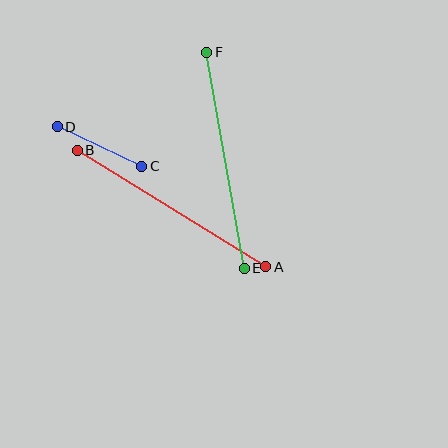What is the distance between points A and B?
The distance is approximately 222 pixels.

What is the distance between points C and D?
The distance is approximately 93 pixels.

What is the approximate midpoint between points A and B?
The midpoint is at approximately (172, 209) pixels.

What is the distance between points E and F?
The distance is approximately 219 pixels.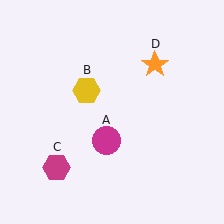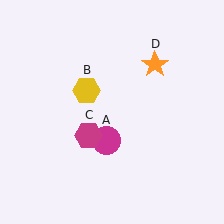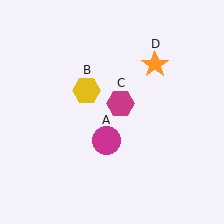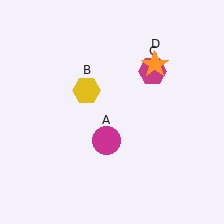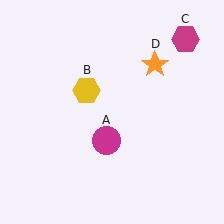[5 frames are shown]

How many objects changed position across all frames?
1 object changed position: magenta hexagon (object C).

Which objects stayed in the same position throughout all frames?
Magenta circle (object A) and yellow hexagon (object B) and orange star (object D) remained stationary.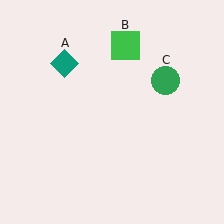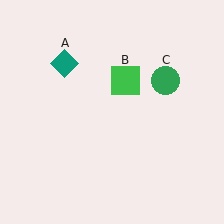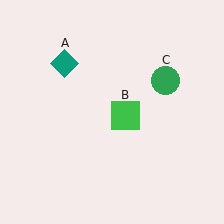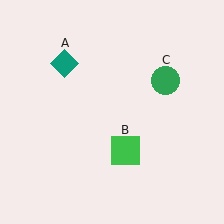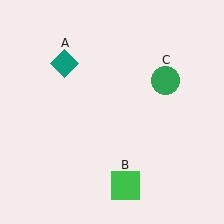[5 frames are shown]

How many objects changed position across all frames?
1 object changed position: green square (object B).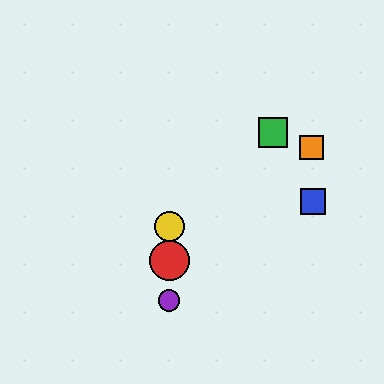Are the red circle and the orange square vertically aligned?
No, the red circle is at x≈169 and the orange square is at x≈312.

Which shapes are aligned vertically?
The red circle, the yellow circle, the purple circle are aligned vertically.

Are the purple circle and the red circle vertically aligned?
Yes, both are at x≈169.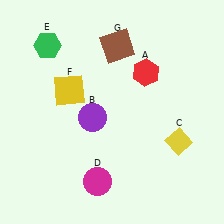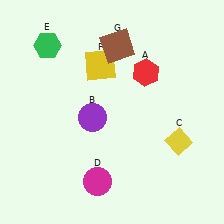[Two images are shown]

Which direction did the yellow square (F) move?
The yellow square (F) moved right.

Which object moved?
The yellow square (F) moved right.